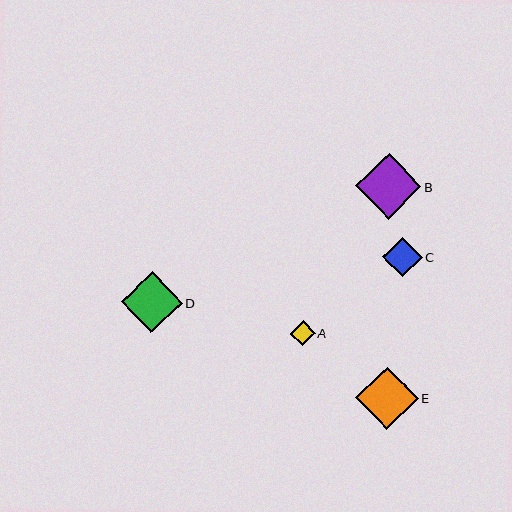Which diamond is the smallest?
Diamond A is the smallest with a size of approximately 25 pixels.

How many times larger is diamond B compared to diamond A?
Diamond B is approximately 2.7 times the size of diamond A.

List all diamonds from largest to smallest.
From largest to smallest: B, E, D, C, A.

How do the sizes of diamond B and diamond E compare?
Diamond B and diamond E are approximately the same size.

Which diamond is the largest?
Diamond B is the largest with a size of approximately 65 pixels.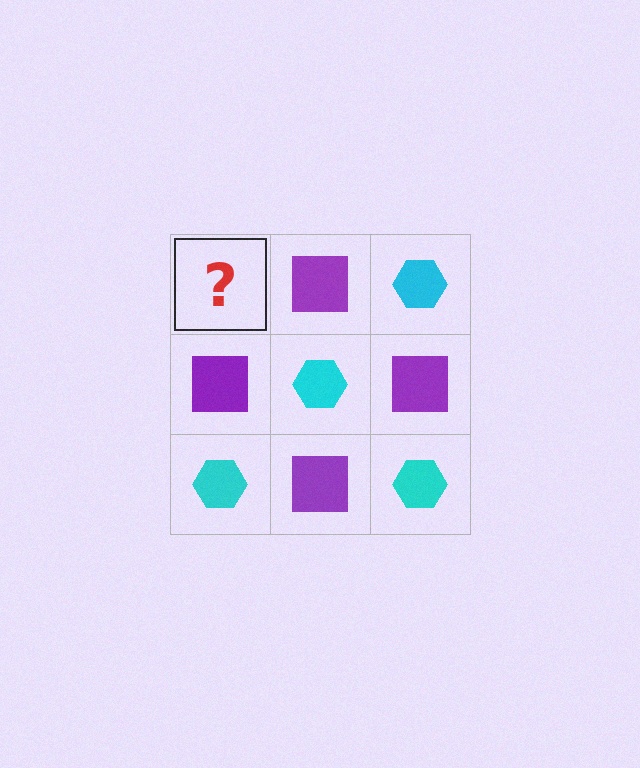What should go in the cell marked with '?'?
The missing cell should contain a cyan hexagon.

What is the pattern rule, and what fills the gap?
The rule is that it alternates cyan hexagon and purple square in a checkerboard pattern. The gap should be filled with a cyan hexagon.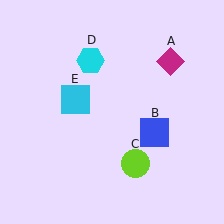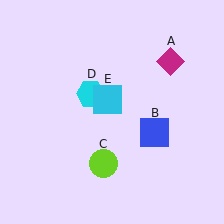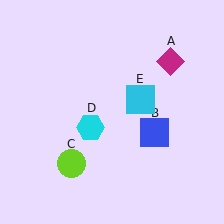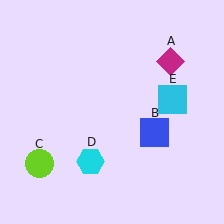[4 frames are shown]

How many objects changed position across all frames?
3 objects changed position: lime circle (object C), cyan hexagon (object D), cyan square (object E).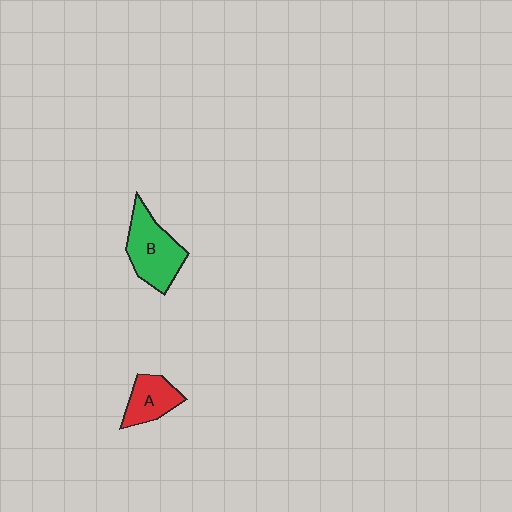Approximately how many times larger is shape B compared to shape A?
Approximately 1.6 times.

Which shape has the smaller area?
Shape A (red).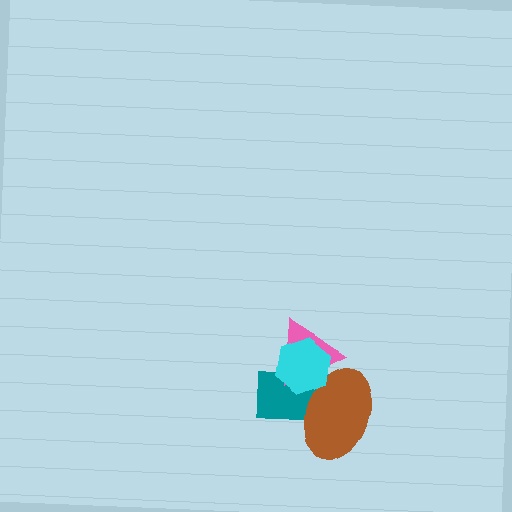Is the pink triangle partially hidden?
Yes, it is partially covered by another shape.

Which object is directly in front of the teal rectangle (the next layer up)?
The brown ellipse is directly in front of the teal rectangle.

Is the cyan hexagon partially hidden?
No, no other shape covers it.